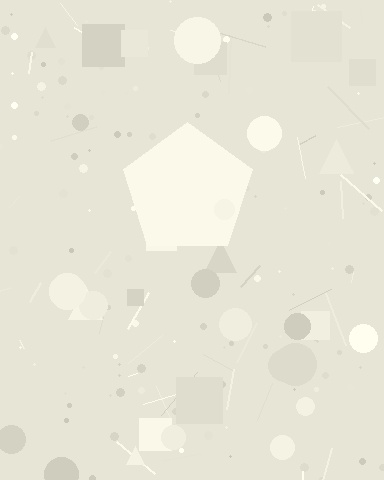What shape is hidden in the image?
A pentagon is hidden in the image.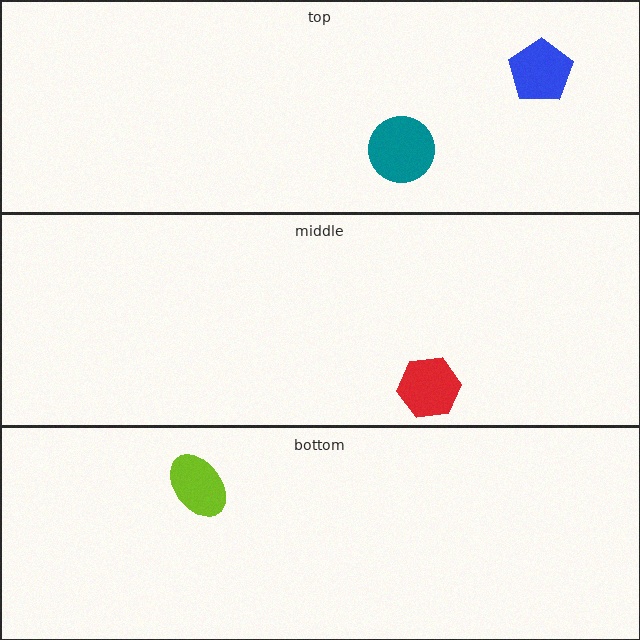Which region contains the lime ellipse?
The bottom region.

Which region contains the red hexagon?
The middle region.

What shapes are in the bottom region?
The lime ellipse.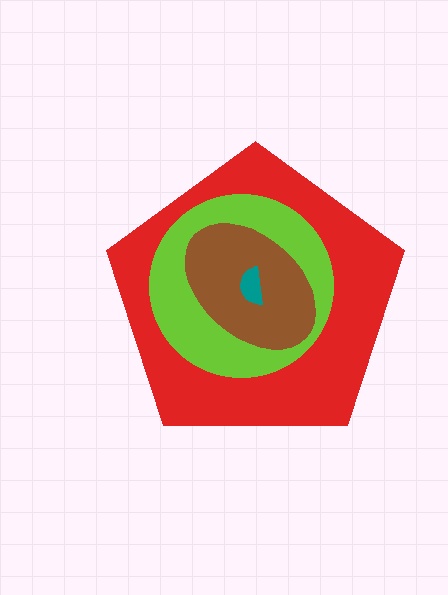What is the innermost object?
The teal semicircle.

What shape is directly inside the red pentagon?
The lime circle.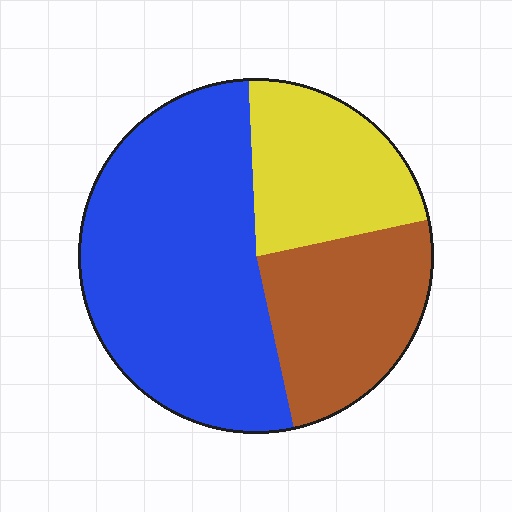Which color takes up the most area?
Blue, at roughly 55%.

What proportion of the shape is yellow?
Yellow takes up about one fifth (1/5) of the shape.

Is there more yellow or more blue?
Blue.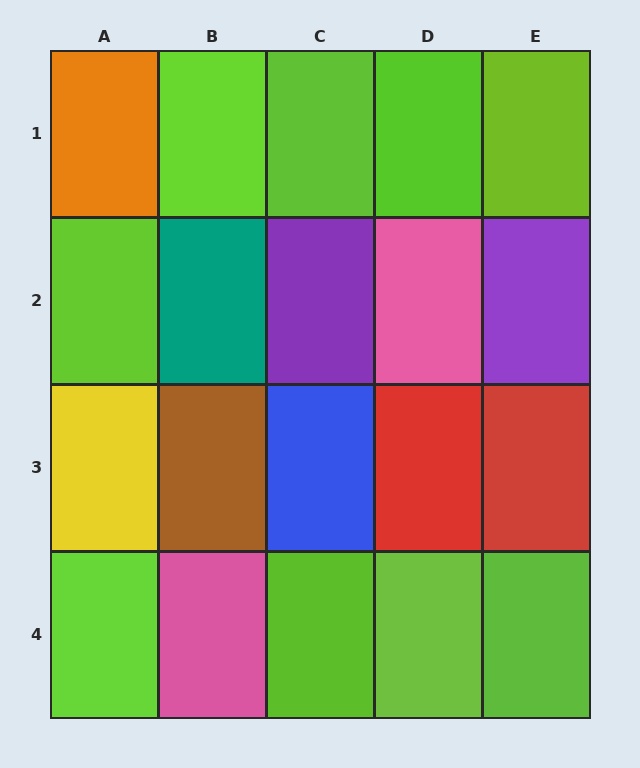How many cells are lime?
9 cells are lime.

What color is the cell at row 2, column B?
Teal.